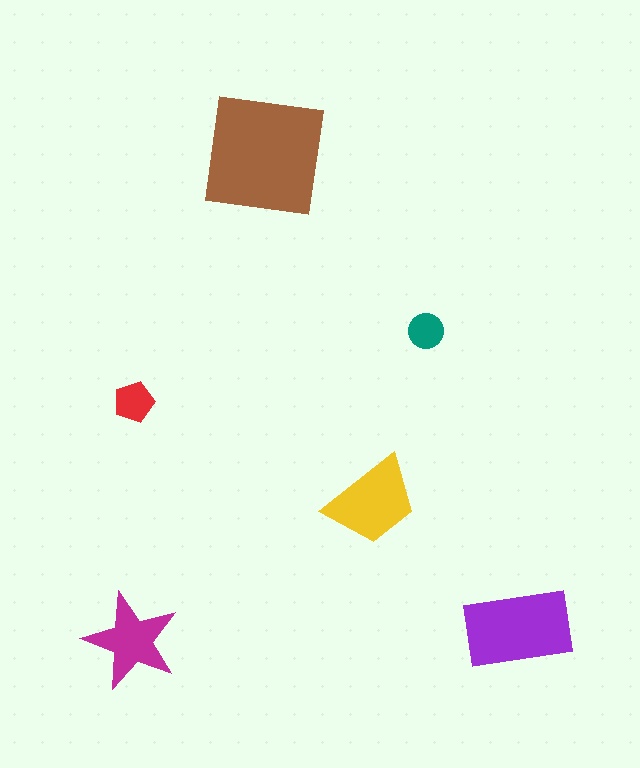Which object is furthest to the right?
The purple rectangle is rightmost.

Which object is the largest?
The brown square.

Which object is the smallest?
The teal circle.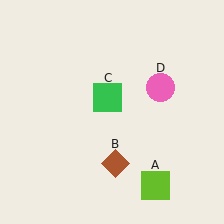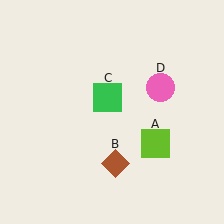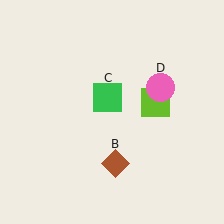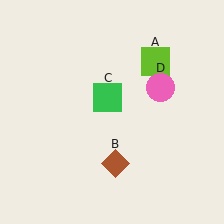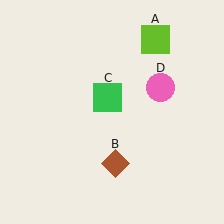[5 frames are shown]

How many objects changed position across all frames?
1 object changed position: lime square (object A).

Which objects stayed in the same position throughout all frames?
Brown diamond (object B) and green square (object C) and pink circle (object D) remained stationary.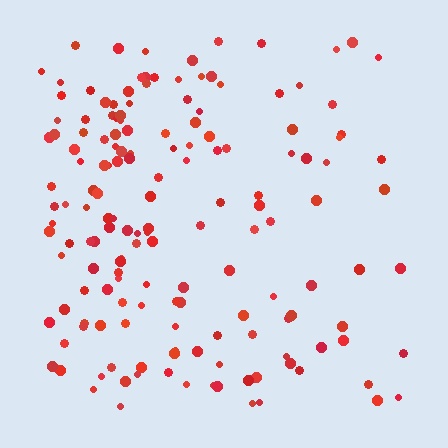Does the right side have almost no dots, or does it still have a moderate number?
Still a moderate number, just noticeably fewer than the left.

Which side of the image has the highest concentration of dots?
The left.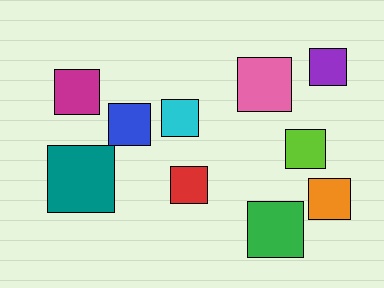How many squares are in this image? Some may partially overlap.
There are 10 squares.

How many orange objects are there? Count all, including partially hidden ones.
There is 1 orange object.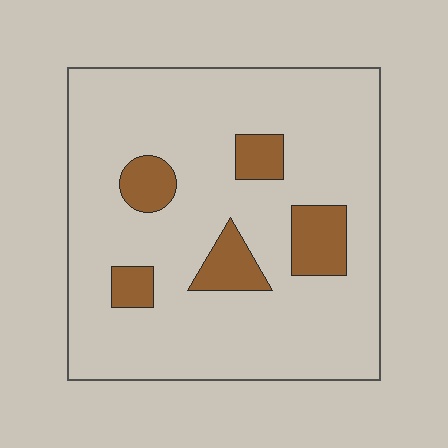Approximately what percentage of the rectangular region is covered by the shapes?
Approximately 15%.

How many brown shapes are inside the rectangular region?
5.